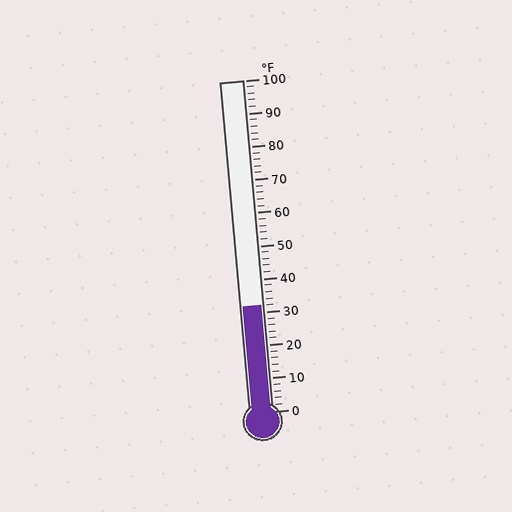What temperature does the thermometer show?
The thermometer shows approximately 32°F.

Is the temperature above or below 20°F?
The temperature is above 20°F.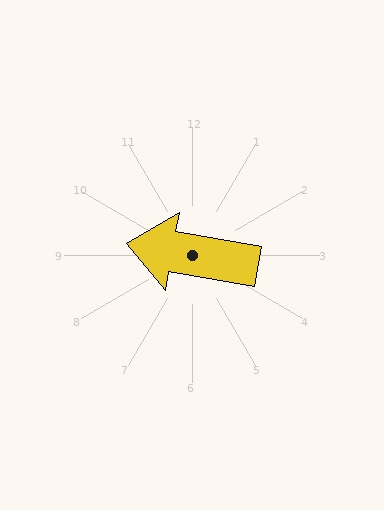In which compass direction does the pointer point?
West.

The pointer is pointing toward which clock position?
Roughly 9 o'clock.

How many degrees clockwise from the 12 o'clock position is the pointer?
Approximately 280 degrees.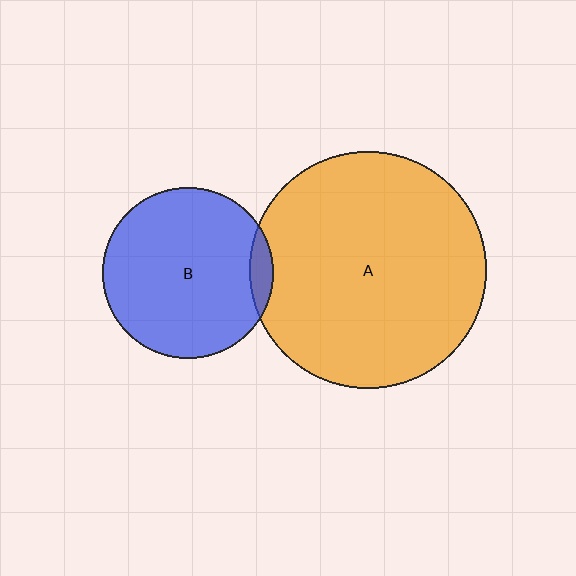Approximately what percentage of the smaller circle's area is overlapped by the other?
Approximately 5%.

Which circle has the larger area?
Circle A (orange).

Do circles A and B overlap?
Yes.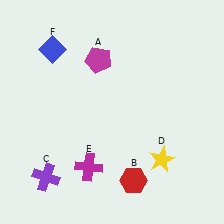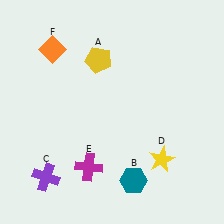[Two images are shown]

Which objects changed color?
A changed from magenta to yellow. B changed from red to teal. F changed from blue to orange.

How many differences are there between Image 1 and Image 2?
There are 3 differences between the two images.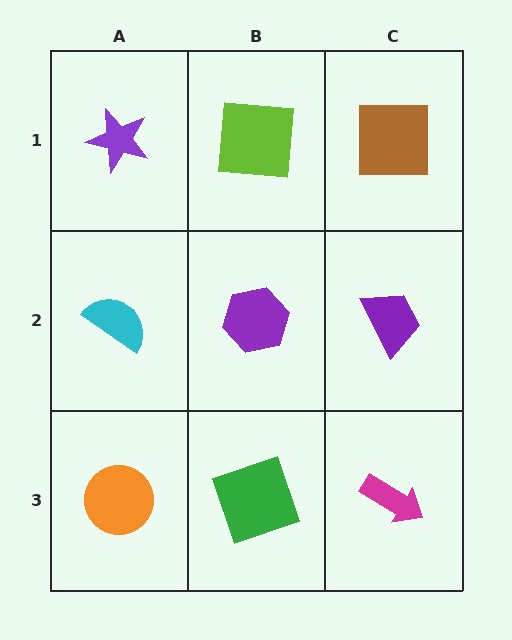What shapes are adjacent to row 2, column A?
A purple star (row 1, column A), an orange circle (row 3, column A), a purple hexagon (row 2, column B).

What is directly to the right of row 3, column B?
A magenta arrow.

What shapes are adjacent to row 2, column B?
A lime square (row 1, column B), a green square (row 3, column B), a cyan semicircle (row 2, column A), a purple trapezoid (row 2, column C).